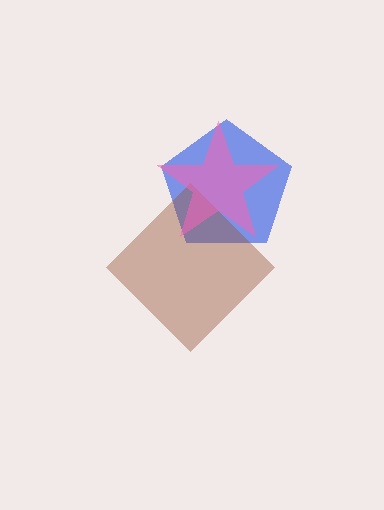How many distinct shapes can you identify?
There are 3 distinct shapes: a blue pentagon, a brown diamond, a pink star.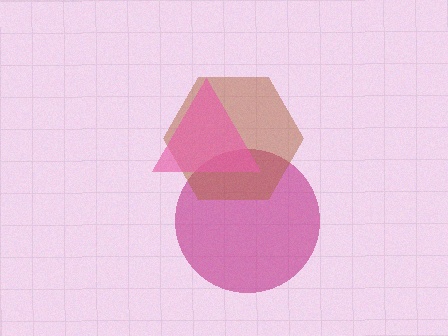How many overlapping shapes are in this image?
There are 3 overlapping shapes in the image.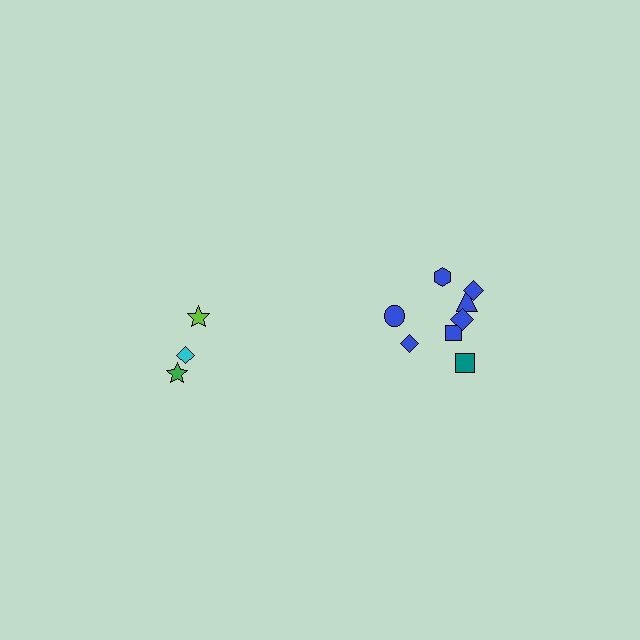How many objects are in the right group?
There are 8 objects.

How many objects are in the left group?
There are 3 objects.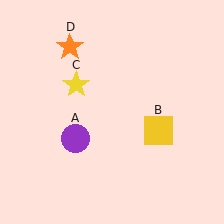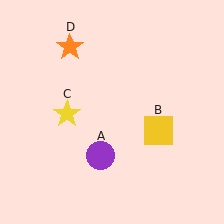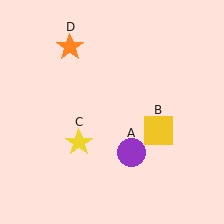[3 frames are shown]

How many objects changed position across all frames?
2 objects changed position: purple circle (object A), yellow star (object C).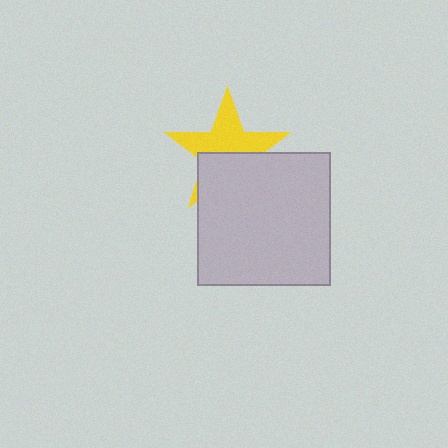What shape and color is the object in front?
The object in front is a light gray square.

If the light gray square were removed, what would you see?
You would see the complete yellow star.